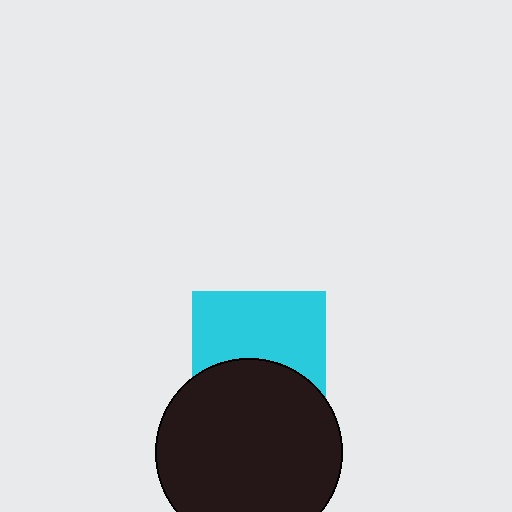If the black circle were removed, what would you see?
You would see the complete cyan square.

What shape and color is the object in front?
The object in front is a black circle.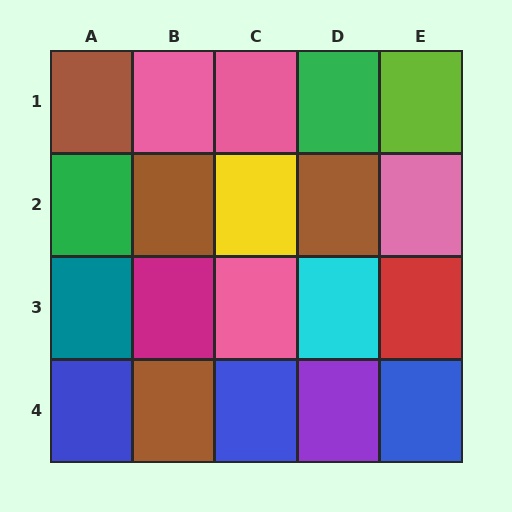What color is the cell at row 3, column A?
Teal.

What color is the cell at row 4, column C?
Blue.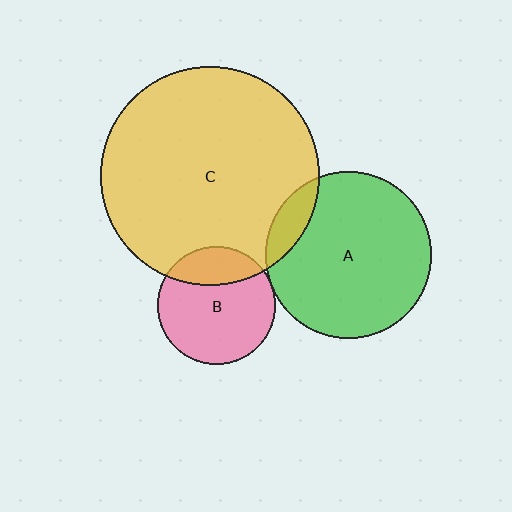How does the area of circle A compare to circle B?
Approximately 2.0 times.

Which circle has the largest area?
Circle C (yellow).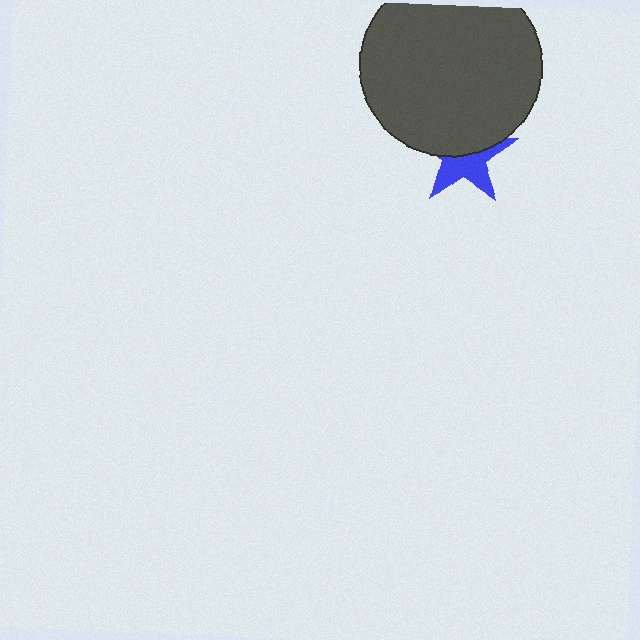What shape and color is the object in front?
The object in front is a dark gray circle.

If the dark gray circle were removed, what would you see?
You would see the complete blue star.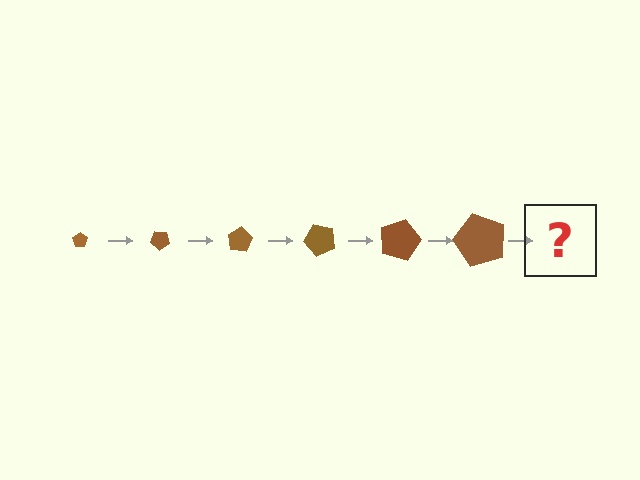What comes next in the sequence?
The next element should be a pentagon, larger than the previous one and rotated 240 degrees from the start.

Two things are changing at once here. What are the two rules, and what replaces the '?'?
The two rules are that the pentagon grows larger each step and it rotates 40 degrees each step. The '?' should be a pentagon, larger than the previous one and rotated 240 degrees from the start.